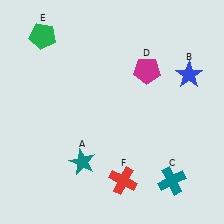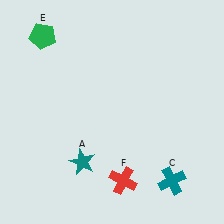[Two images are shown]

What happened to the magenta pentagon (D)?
The magenta pentagon (D) was removed in Image 2. It was in the top-right area of Image 1.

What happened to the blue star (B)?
The blue star (B) was removed in Image 2. It was in the top-right area of Image 1.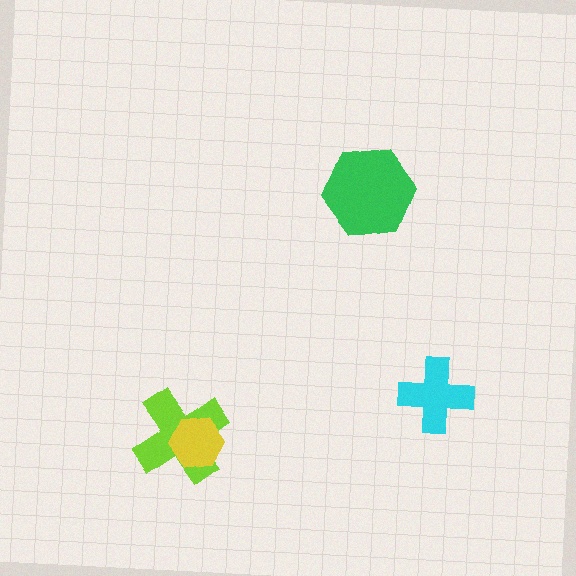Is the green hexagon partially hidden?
No, no other shape covers it.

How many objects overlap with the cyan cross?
0 objects overlap with the cyan cross.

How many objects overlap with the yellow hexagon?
1 object overlaps with the yellow hexagon.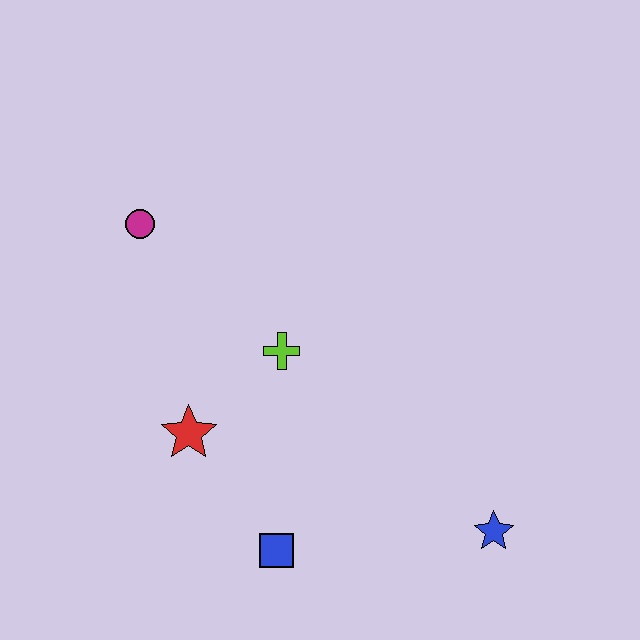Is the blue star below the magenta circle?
Yes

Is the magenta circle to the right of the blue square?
No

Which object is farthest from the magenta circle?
The blue star is farthest from the magenta circle.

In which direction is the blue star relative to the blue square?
The blue star is to the right of the blue square.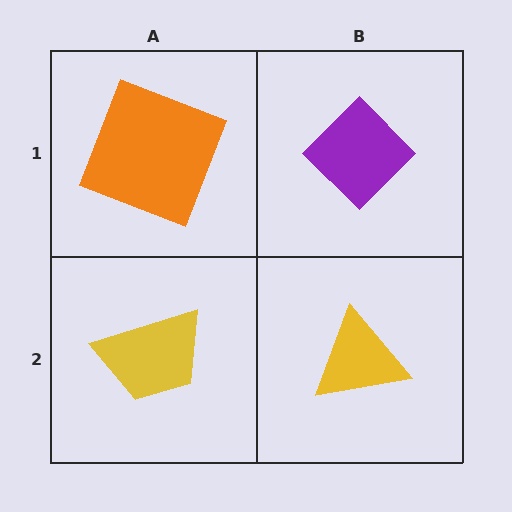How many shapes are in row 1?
2 shapes.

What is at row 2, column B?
A yellow triangle.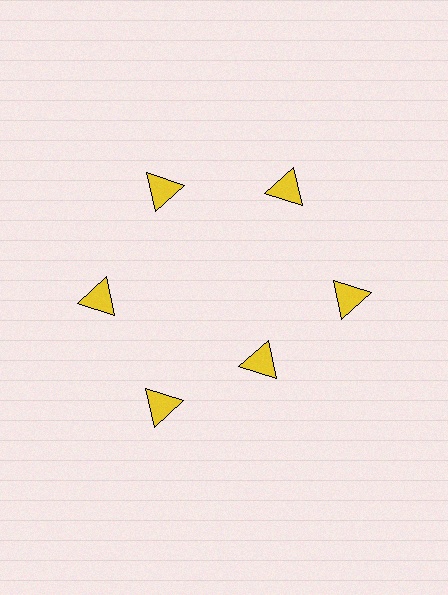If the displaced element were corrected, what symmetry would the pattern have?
It would have 6-fold rotational symmetry — the pattern would map onto itself every 60 degrees.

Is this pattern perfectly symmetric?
No. The 6 yellow triangles are arranged in a ring, but one element near the 5 o'clock position is pulled inward toward the center, breaking the 6-fold rotational symmetry.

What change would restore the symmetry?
The symmetry would be restored by moving it outward, back onto the ring so that all 6 triangles sit at equal angles and equal distance from the center.